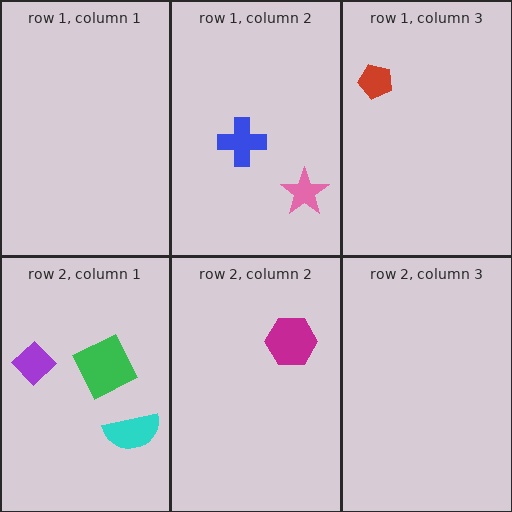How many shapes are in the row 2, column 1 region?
3.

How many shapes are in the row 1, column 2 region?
2.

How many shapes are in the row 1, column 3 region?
1.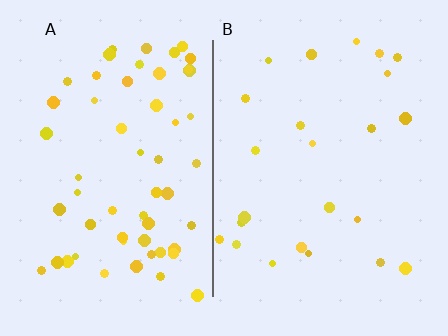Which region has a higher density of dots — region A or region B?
A (the left).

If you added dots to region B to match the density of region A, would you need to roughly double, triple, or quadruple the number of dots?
Approximately double.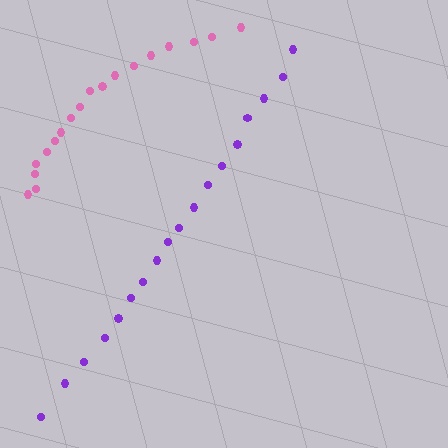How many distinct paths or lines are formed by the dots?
There are 2 distinct paths.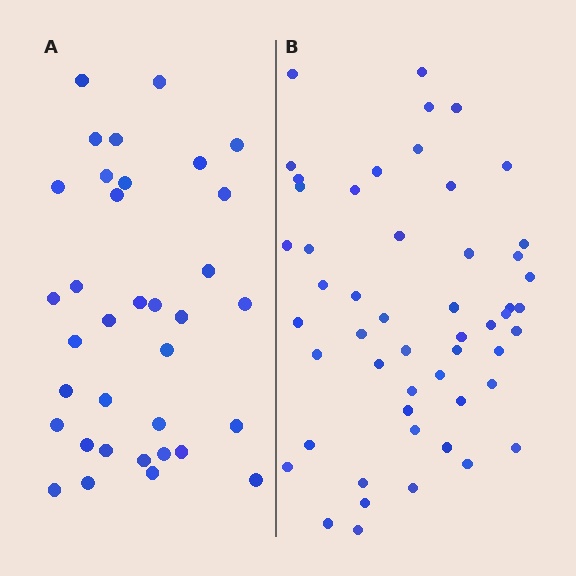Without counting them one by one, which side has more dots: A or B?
Region B (the right region) has more dots.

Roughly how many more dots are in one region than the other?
Region B has approximately 15 more dots than region A.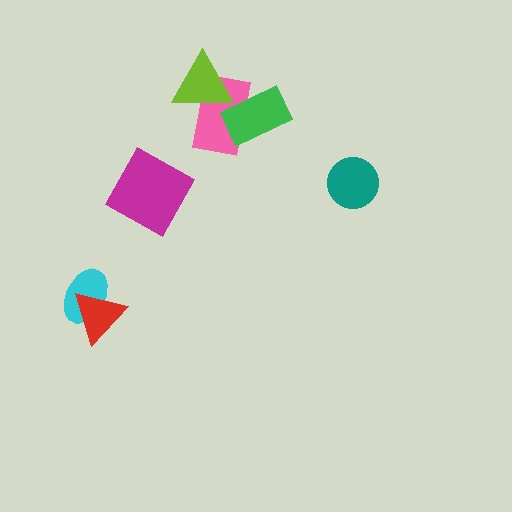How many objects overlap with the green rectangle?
1 object overlaps with the green rectangle.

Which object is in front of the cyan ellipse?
The red triangle is in front of the cyan ellipse.